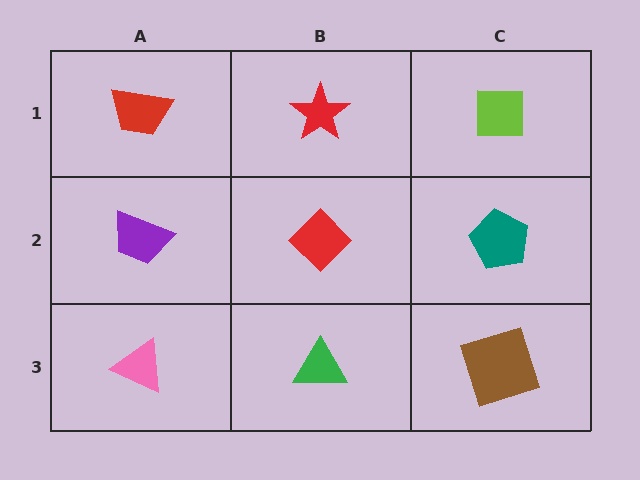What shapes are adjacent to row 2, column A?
A red trapezoid (row 1, column A), a pink triangle (row 3, column A), a red diamond (row 2, column B).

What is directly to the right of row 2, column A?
A red diamond.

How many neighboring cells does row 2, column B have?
4.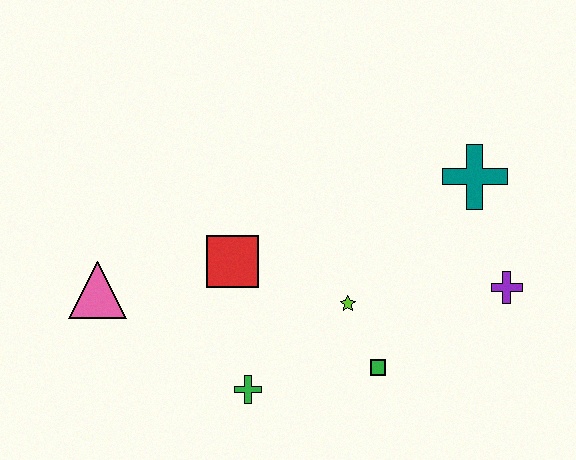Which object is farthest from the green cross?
The teal cross is farthest from the green cross.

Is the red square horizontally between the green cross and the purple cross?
No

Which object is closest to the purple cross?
The teal cross is closest to the purple cross.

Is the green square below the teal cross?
Yes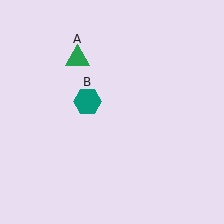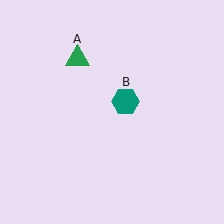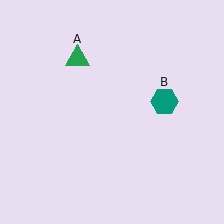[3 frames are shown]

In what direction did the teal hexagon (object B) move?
The teal hexagon (object B) moved right.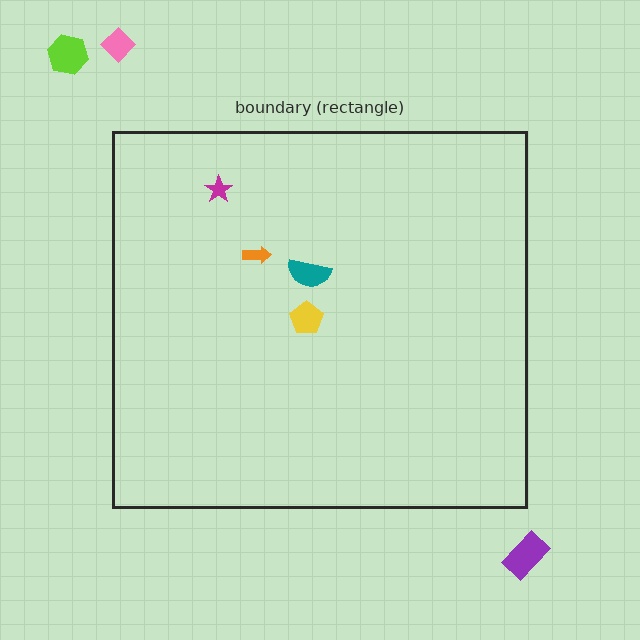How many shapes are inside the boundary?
4 inside, 3 outside.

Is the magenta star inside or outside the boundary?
Inside.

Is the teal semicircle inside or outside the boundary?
Inside.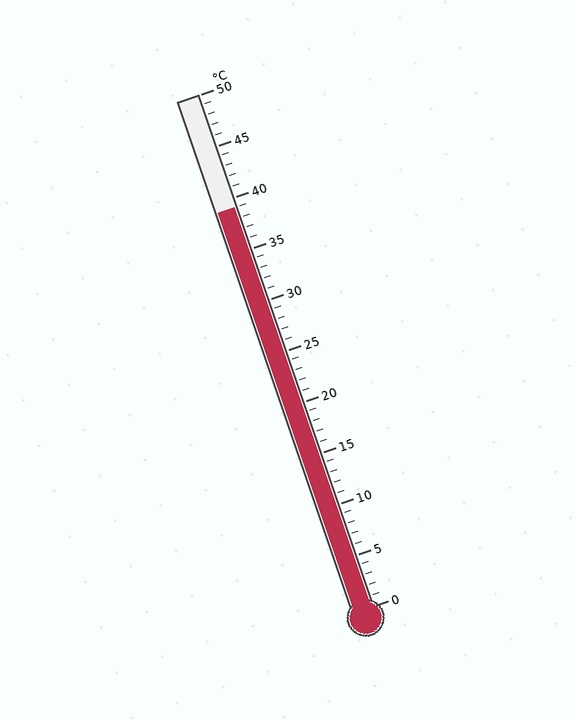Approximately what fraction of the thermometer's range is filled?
The thermometer is filled to approximately 80% of its range.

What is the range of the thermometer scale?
The thermometer scale ranges from 0°C to 50°C.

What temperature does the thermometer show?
The thermometer shows approximately 39°C.